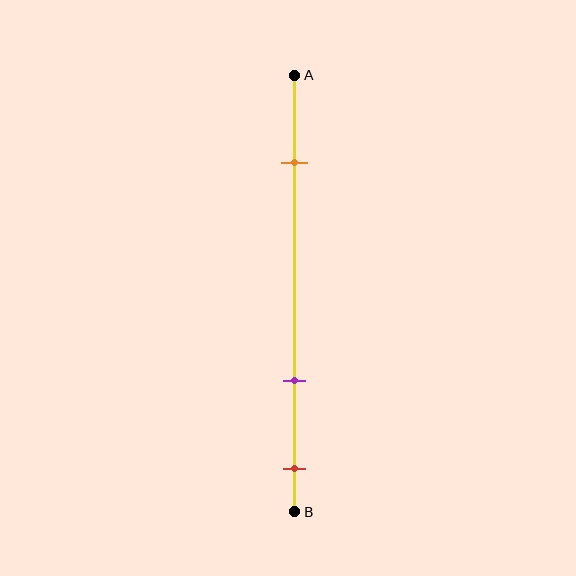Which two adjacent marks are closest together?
The purple and red marks are the closest adjacent pair.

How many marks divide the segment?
There are 3 marks dividing the segment.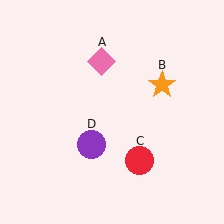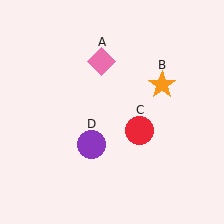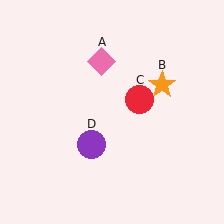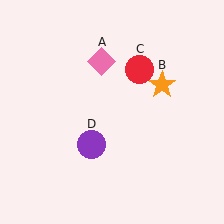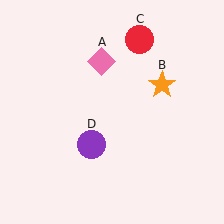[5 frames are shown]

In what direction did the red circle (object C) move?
The red circle (object C) moved up.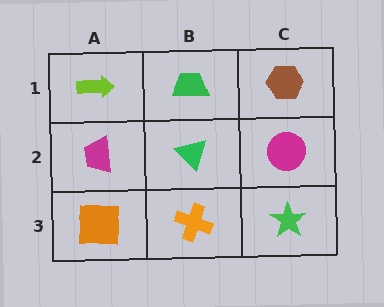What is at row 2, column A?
A magenta trapezoid.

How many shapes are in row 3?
3 shapes.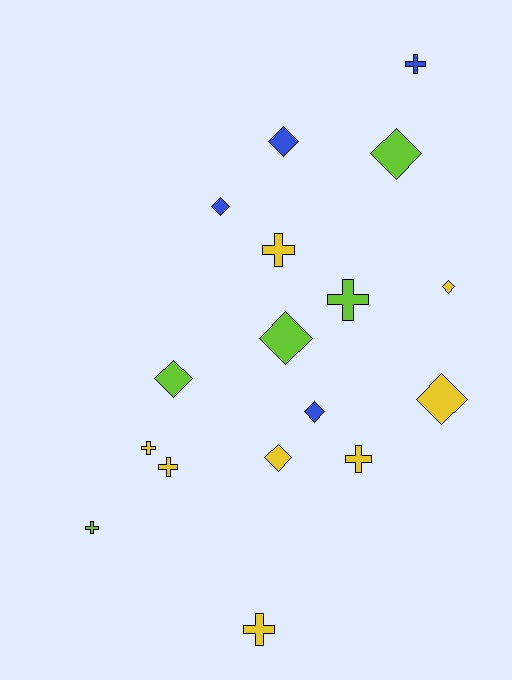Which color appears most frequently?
Yellow, with 8 objects.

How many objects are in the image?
There are 17 objects.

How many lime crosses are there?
There are 2 lime crosses.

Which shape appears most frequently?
Diamond, with 9 objects.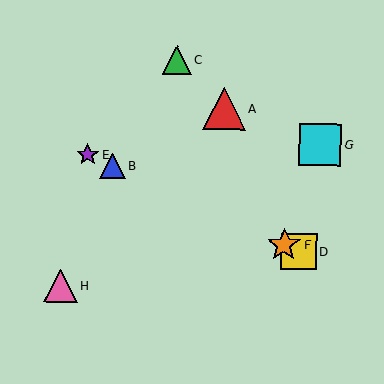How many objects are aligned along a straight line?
4 objects (B, D, E, F) are aligned along a straight line.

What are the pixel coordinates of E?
Object E is at (88, 155).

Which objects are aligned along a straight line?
Objects B, D, E, F are aligned along a straight line.